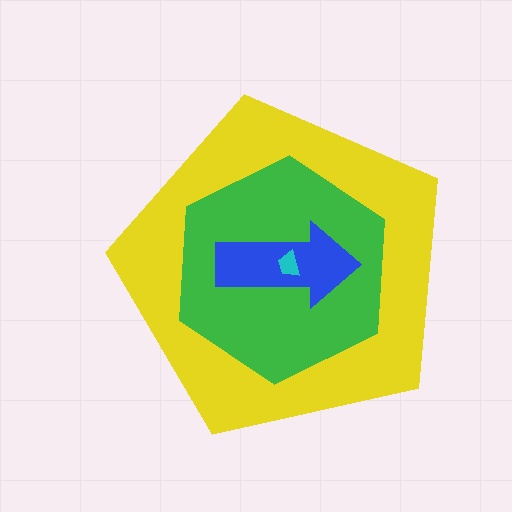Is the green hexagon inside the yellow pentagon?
Yes.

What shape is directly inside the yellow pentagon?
The green hexagon.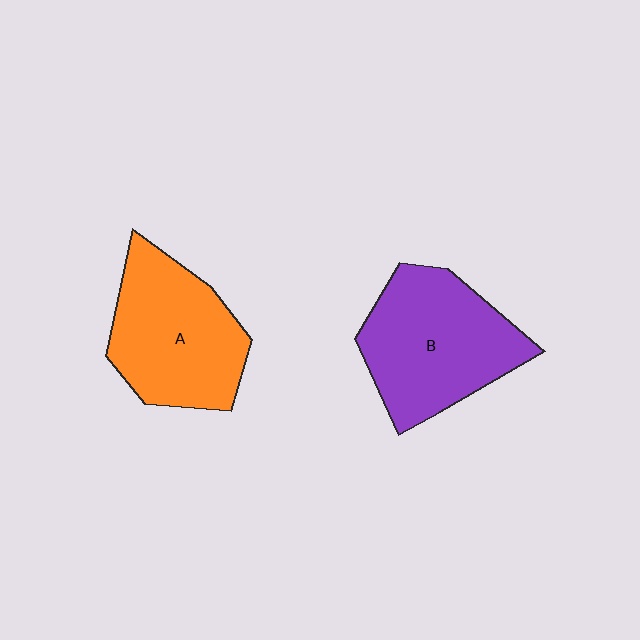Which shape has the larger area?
Shape B (purple).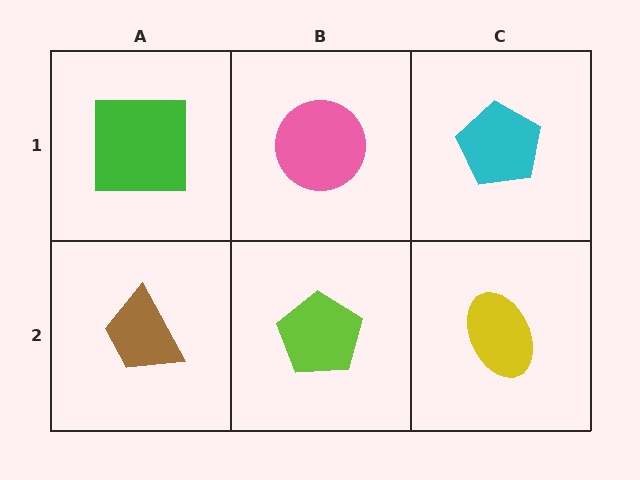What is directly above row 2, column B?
A pink circle.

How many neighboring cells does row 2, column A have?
2.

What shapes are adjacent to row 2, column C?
A cyan pentagon (row 1, column C), a lime pentagon (row 2, column B).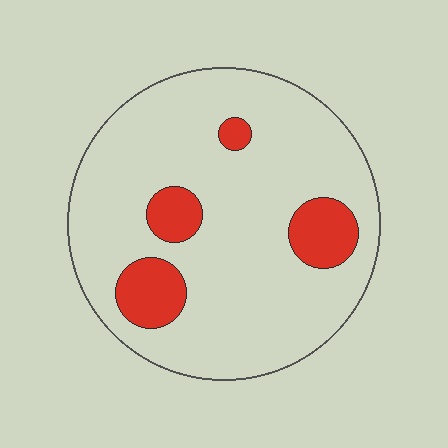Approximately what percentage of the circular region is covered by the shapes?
Approximately 15%.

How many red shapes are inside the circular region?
4.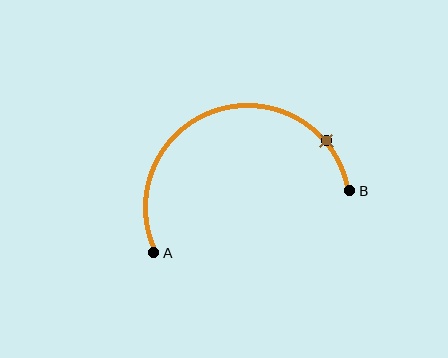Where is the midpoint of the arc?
The arc midpoint is the point on the curve farthest from the straight line joining A and B. It sits above that line.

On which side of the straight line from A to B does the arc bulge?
The arc bulges above the straight line connecting A and B.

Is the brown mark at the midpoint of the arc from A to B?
No. The brown mark lies on the arc but is closer to endpoint B. The arc midpoint would be at the point on the curve equidistant along the arc from both A and B.